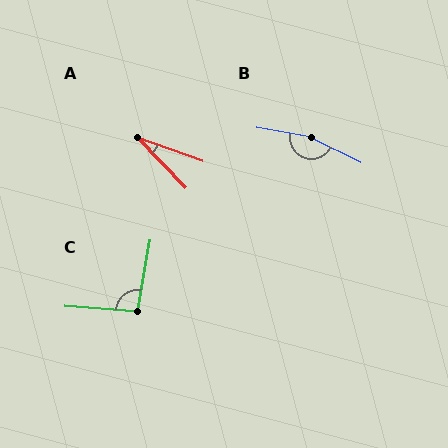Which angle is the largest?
B, at approximately 164 degrees.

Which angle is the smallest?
A, at approximately 26 degrees.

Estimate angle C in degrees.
Approximately 95 degrees.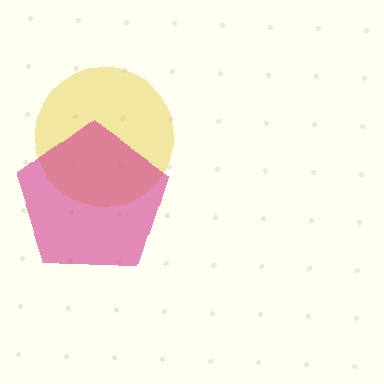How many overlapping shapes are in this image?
There are 2 overlapping shapes in the image.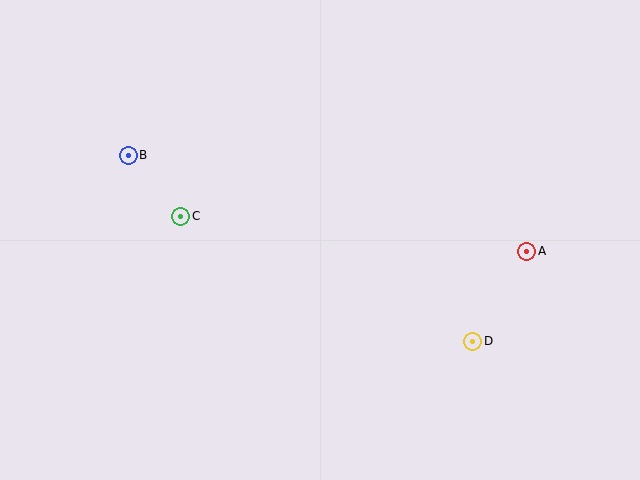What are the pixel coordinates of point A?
Point A is at (527, 251).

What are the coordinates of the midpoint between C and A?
The midpoint between C and A is at (354, 234).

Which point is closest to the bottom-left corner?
Point C is closest to the bottom-left corner.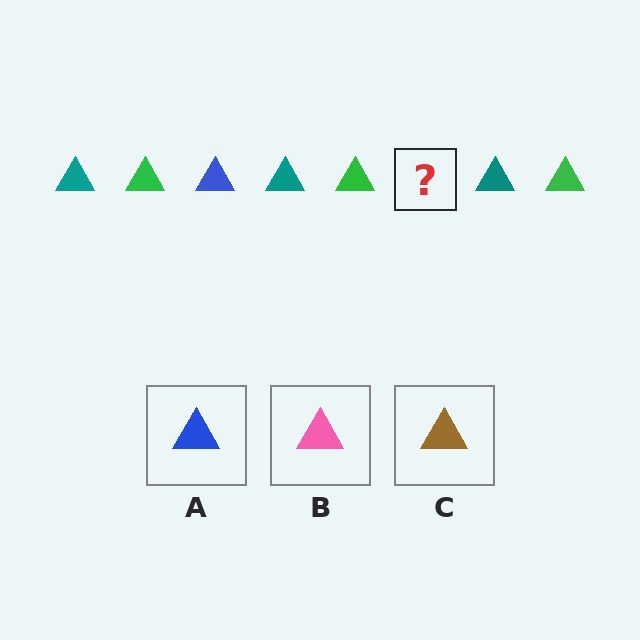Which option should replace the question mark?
Option A.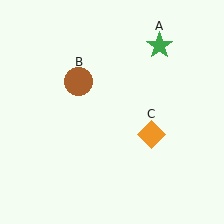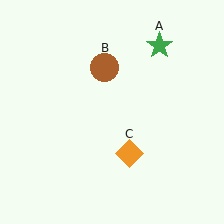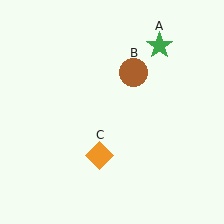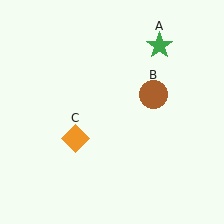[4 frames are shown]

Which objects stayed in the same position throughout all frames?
Green star (object A) remained stationary.